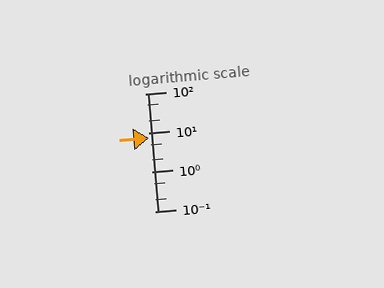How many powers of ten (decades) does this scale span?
The scale spans 3 decades, from 0.1 to 100.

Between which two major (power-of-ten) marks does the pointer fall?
The pointer is between 1 and 10.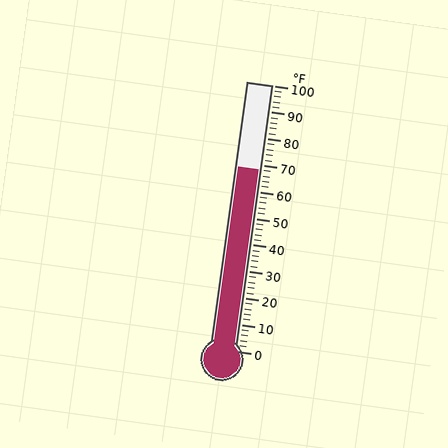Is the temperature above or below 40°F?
The temperature is above 40°F.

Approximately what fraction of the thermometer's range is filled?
The thermometer is filled to approximately 70% of its range.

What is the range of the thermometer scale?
The thermometer scale ranges from 0°F to 100°F.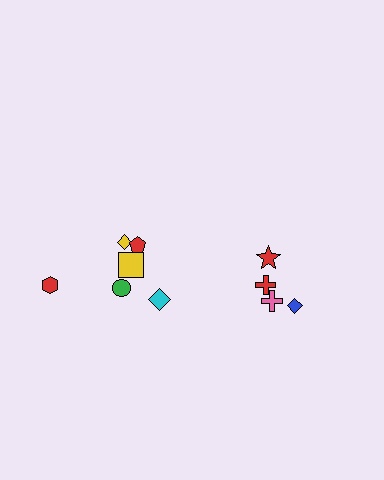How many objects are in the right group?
There are 4 objects.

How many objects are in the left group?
There are 6 objects.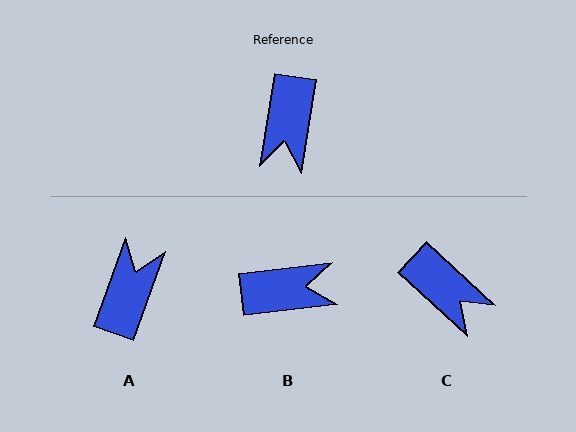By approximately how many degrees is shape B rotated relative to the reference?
Approximately 106 degrees counter-clockwise.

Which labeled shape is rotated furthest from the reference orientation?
A, about 170 degrees away.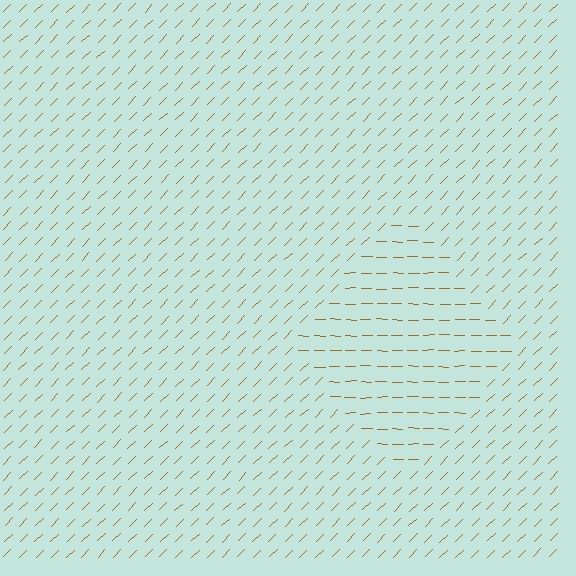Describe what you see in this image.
The image is filled with small brown line segments. A diamond region in the image has lines oriented differently from the surrounding lines, creating a visible texture boundary.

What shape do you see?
I see a diamond.